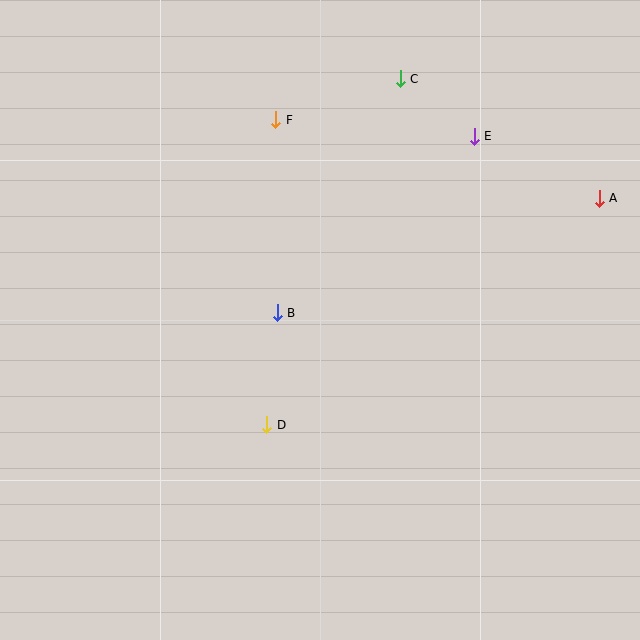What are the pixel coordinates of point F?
Point F is at (276, 120).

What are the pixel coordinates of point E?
Point E is at (474, 136).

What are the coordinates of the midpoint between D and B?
The midpoint between D and B is at (272, 369).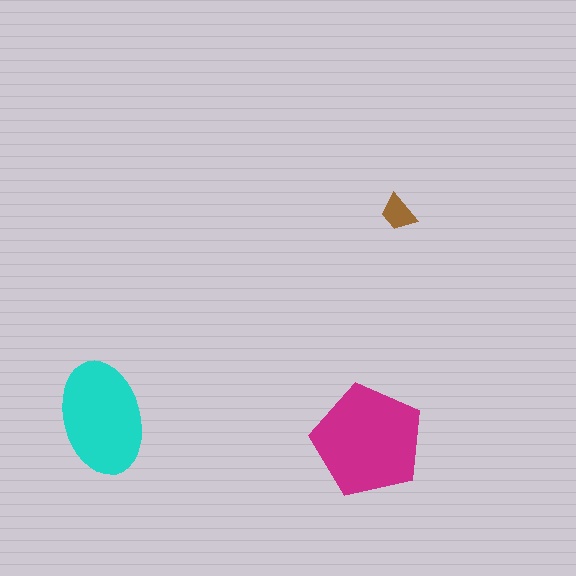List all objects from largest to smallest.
The magenta pentagon, the cyan ellipse, the brown trapezoid.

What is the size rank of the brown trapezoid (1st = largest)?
3rd.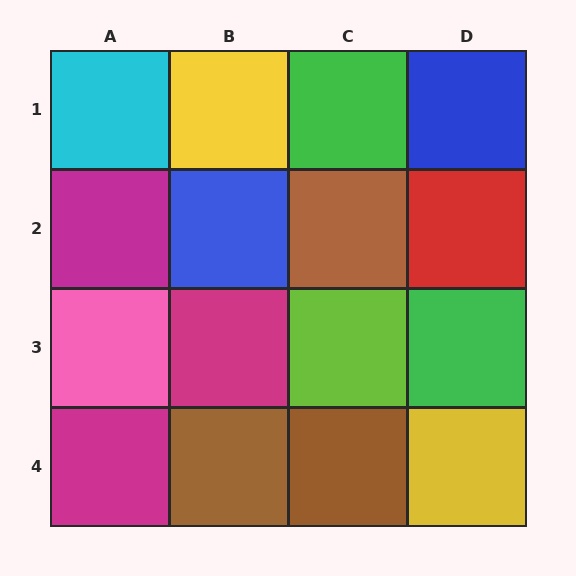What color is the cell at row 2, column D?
Red.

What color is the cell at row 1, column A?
Cyan.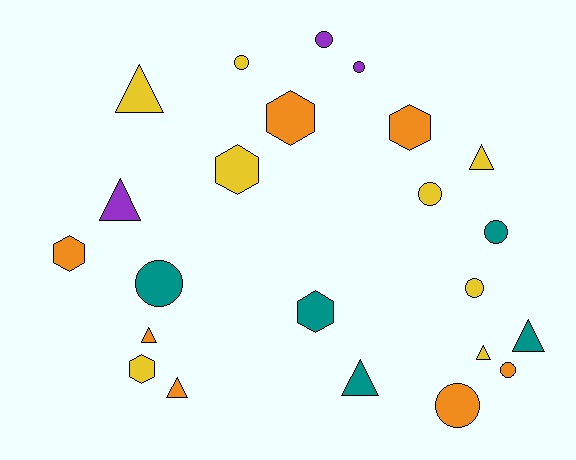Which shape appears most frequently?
Circle, with 9 objects.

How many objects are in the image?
There are 23 objects.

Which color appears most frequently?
Yellow, with 8 objects.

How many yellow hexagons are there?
There are 2 yellow hexagons.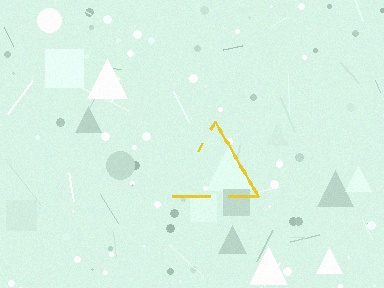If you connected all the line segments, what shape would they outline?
They would outline a triangle.